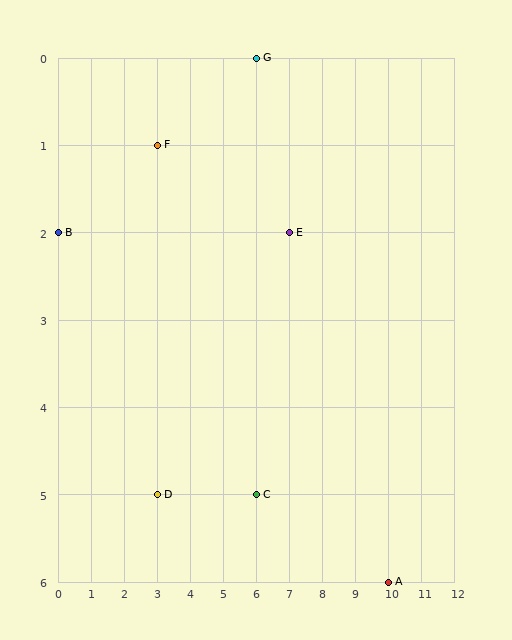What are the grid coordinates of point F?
Point F is at grid coordinates (3, 1).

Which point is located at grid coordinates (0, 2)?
Point B is at (0, 2).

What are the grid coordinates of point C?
Point C is at grid coordinates (6, 5).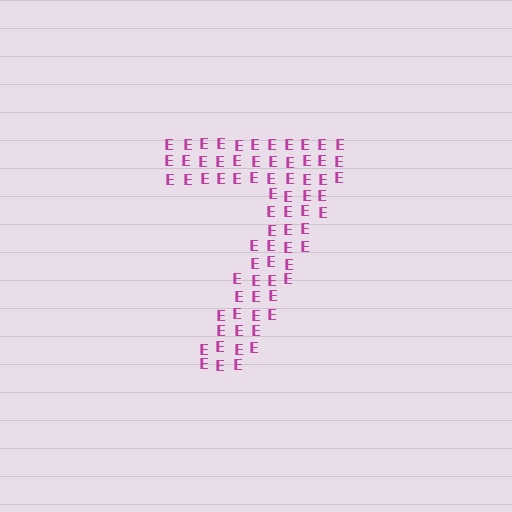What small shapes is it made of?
It is made of small letter E's.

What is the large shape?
The large shape is the digit 7.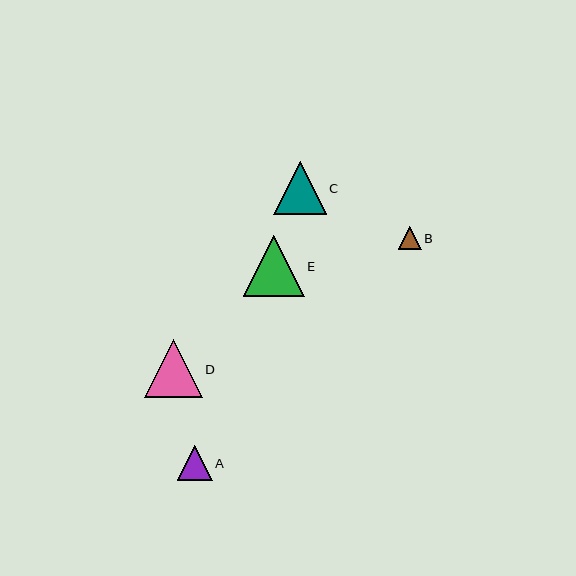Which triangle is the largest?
Triangle E is the largest with a size of approximately 61 pixels.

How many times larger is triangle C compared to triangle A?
Triangle C is approximately 1.5 times the size of triangle A.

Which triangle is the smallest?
Triangle B is the smallest with a size of approximately 23 pixels.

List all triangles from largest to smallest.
From largest to smallest: E, D, C, A, B.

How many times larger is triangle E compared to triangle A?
Triangle E is approximately 1.8 times the size of triangle A.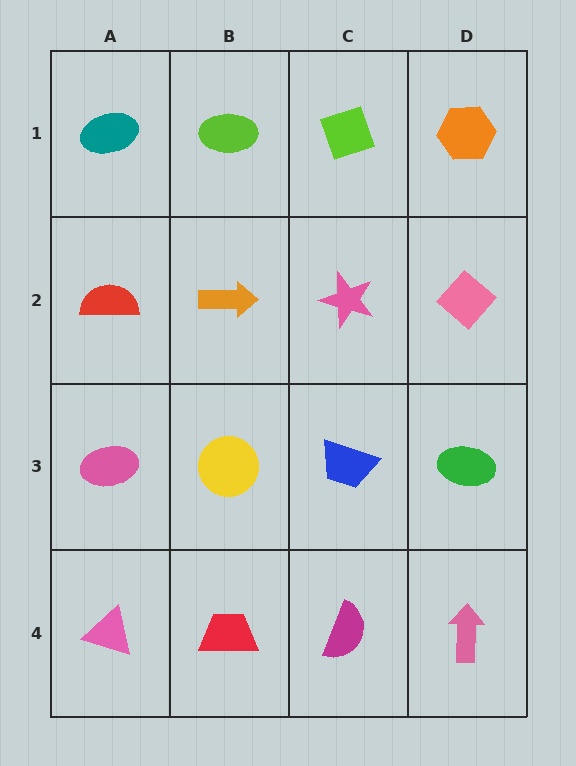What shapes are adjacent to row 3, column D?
A pink diamond (row 2, column D), a pink arrow (row 4, column D), a blue trapezoid (row 3, column C).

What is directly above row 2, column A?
A teal ellipse.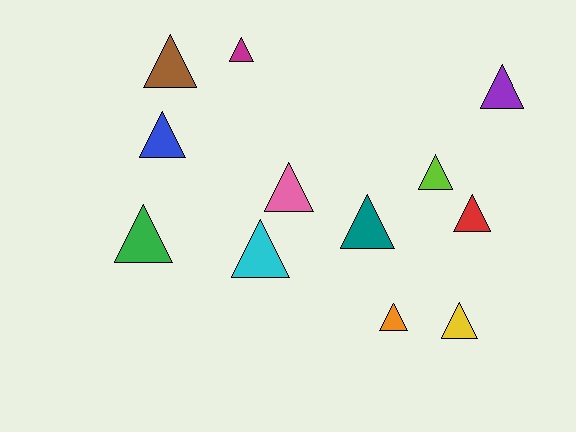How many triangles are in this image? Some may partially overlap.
There are 12 triangles.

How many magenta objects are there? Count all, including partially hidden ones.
There is 1 magenta object.